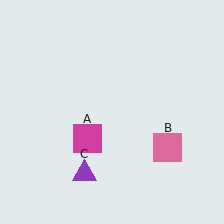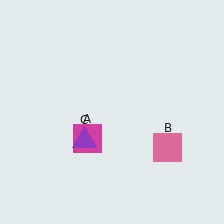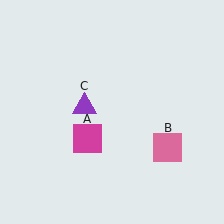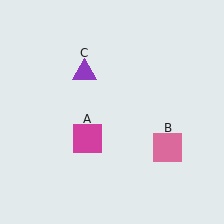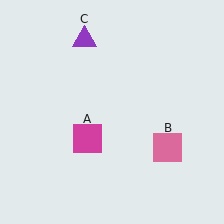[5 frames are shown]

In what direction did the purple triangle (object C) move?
The purple triangle (object C) moved up.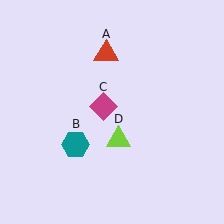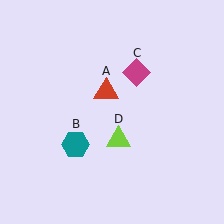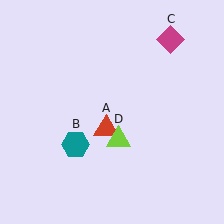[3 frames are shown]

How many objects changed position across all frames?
2 objects changed position: red triangle (object A), magenta diamond (object C).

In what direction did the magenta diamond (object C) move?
The magenta diamond (object C) moved up and to the right.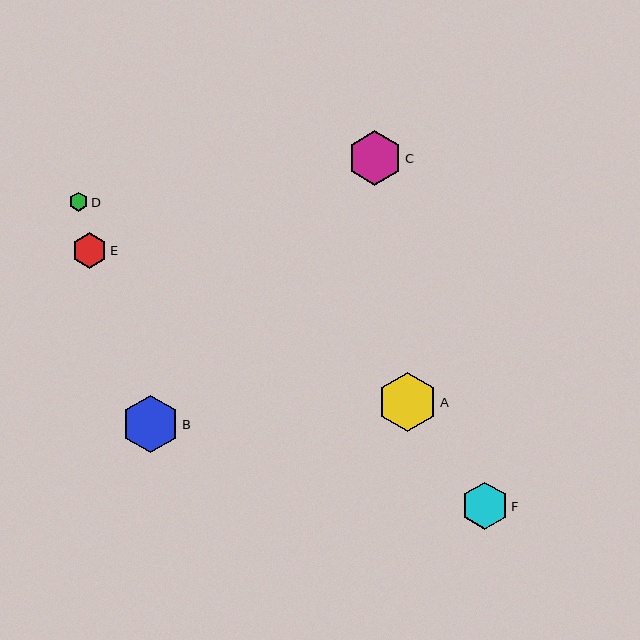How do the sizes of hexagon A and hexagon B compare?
Hexagon A and hexagon B are approximately the same size.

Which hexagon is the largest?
Hexagon A is the largest with a size of approximately 60 pixels.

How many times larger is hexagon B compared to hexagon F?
Hexagon B is approximately 1.2 times the size of hexagon F.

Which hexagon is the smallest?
Hexagon D is the smallest with a size of approximately 19 pixels.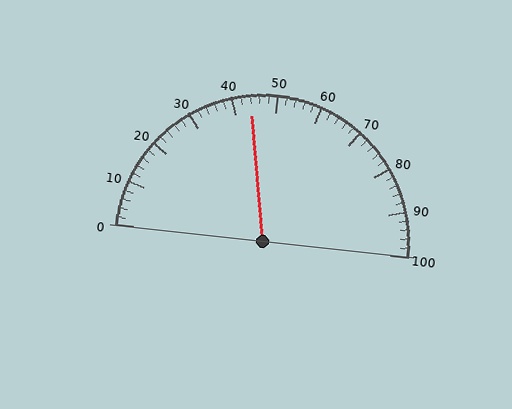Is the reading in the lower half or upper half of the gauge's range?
The reading is in the lower half of the range (0 to 100).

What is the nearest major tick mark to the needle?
The nearest major tick mark is 40.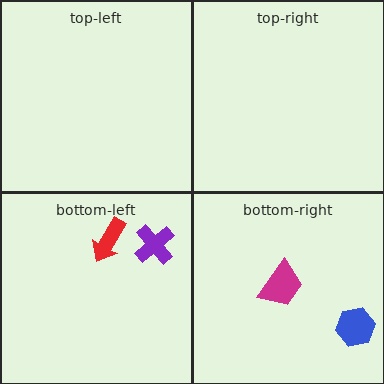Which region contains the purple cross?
The bottom-left region.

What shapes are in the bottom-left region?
The purple cross, the red arrow.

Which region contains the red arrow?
The bottom-left region.